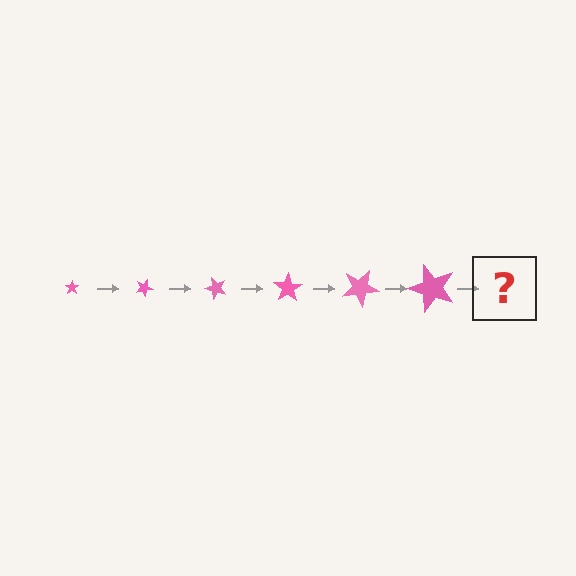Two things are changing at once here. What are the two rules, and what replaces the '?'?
The two rules are that the star grows larger each step and it rotates 25 degrees each step. The '?' should be a star, larger than the previous one and rotated 150 degrees from the start.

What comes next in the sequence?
The next element should be a star, larger than the previous one and rotated 150 degrees from the start.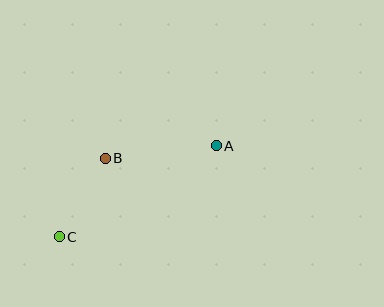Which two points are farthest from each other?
Points A and C are farthest from each other.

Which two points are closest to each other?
Points B and C are closest to each other.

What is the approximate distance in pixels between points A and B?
The distance between A and B is approximately 112 pixels.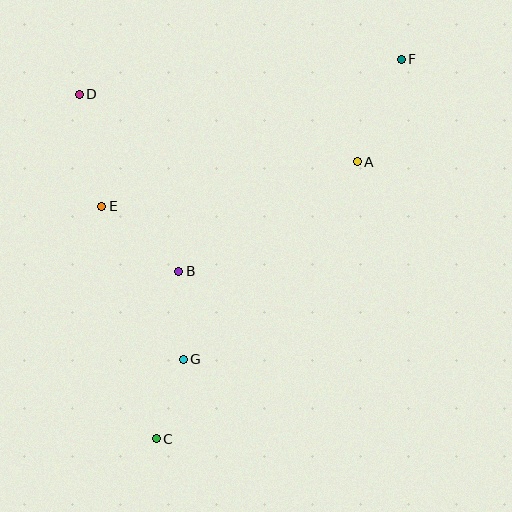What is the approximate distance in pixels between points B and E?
The distance between B and E is approximately 101 pixels.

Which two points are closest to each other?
Points C and G are closest to each other.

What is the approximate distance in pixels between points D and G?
The distance between D and G is approximately 285 pixels.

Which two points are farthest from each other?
Points C and F are farthest from each other.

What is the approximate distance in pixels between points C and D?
The distance between C and D is approximately 353 pixels.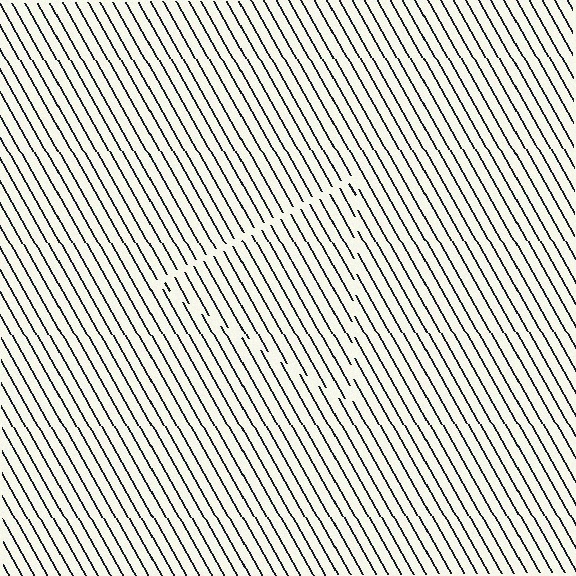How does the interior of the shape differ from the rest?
The interior of the shape contains the same grating, shifted by half a period — the contour is defined by the phase discontinuity where line-ends from the inner and outer gratings abut.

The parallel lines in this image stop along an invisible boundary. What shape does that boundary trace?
An illusory triangle. The interior of the shape contains the same grating, shifted by half a period — the contour is defined by the phase discontinuity where line-ends from the inner and outer gratings abut.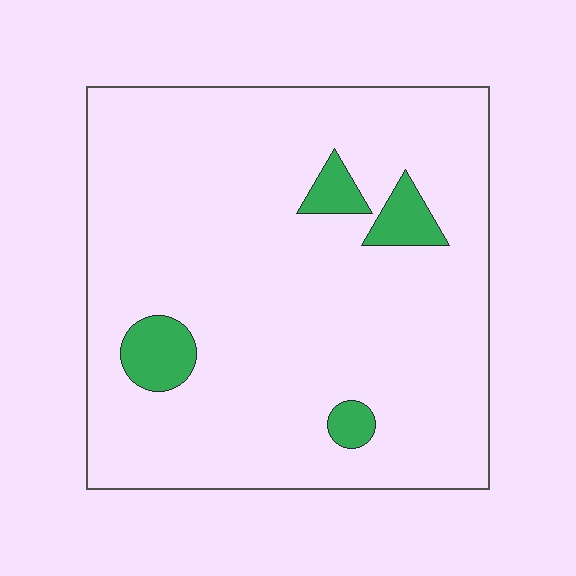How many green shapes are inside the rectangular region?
4.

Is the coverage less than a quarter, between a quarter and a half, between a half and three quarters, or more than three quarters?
Less than a quarter.